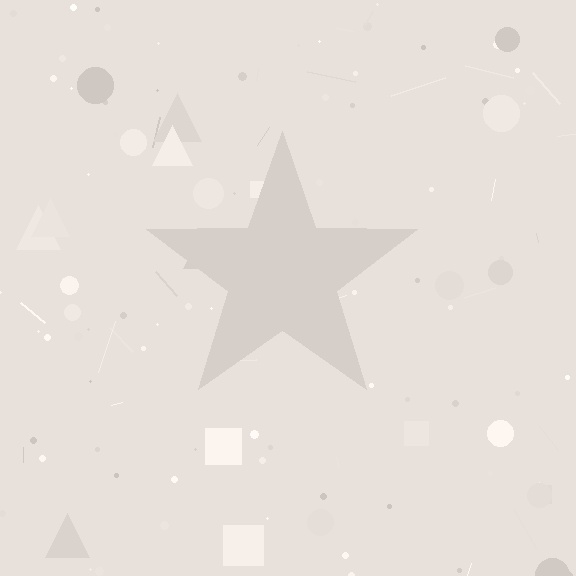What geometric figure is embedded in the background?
A star is embedded in the background.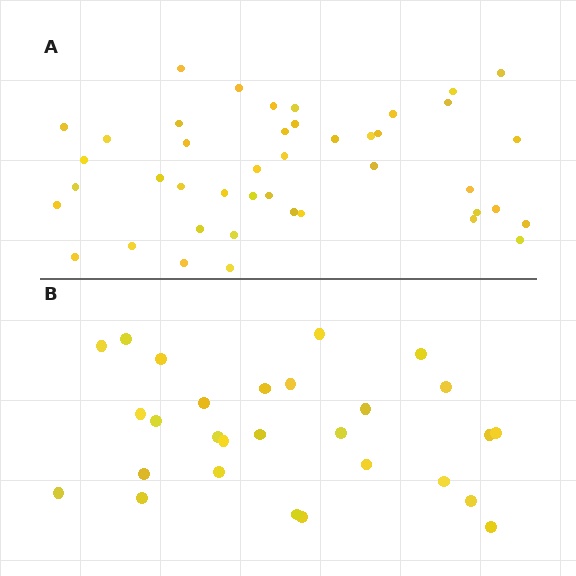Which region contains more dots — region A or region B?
Region A (the top region) has more dots.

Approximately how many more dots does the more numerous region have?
Region A has approximately 15 more dots than region B.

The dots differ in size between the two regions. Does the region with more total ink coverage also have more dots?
No. Region B has more total ink coverage because its dots are larger, but region A actually contains more individual dots. Total area can be misleading — the number of items is what matters here.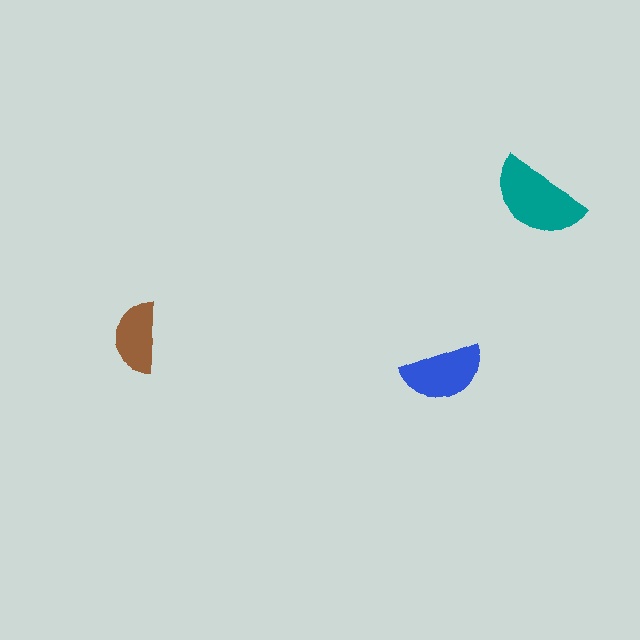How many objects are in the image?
There are 3 objects in the image.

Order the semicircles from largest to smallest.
the teal one, the blue one, the brown one.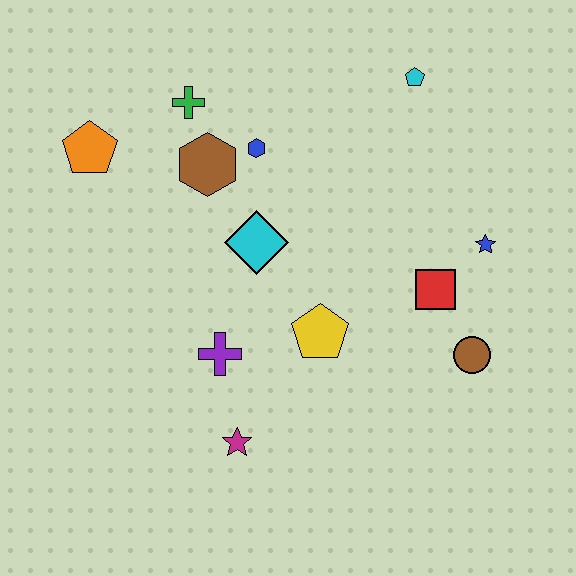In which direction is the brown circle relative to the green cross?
The brown circle is to the right of the green cross.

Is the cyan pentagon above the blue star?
Yes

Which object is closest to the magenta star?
The purple cross is closest to the magenta star.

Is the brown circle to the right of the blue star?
No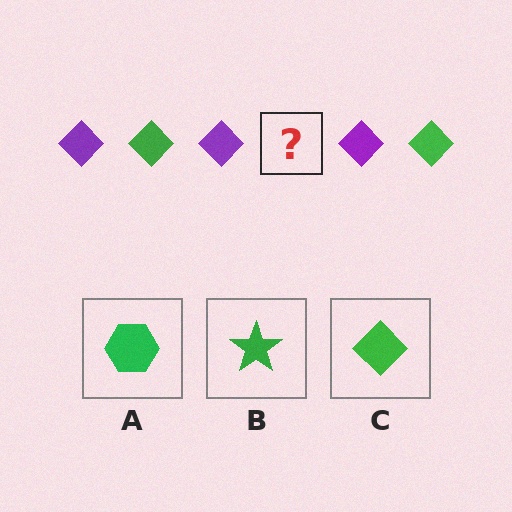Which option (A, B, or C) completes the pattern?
C.